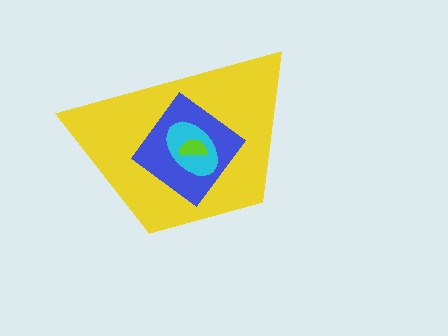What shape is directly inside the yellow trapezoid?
The blue diamond.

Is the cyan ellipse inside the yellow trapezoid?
Yes.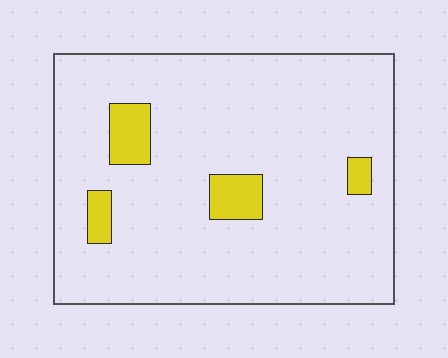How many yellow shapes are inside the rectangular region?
4.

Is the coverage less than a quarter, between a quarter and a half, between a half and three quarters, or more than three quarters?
Less than a quarter.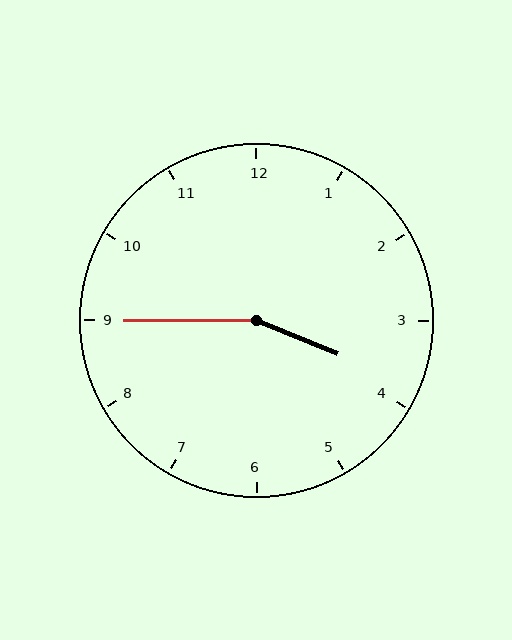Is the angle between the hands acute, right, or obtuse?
It is obtuse.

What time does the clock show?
3:45.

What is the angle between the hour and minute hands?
Approximately 158 degrees.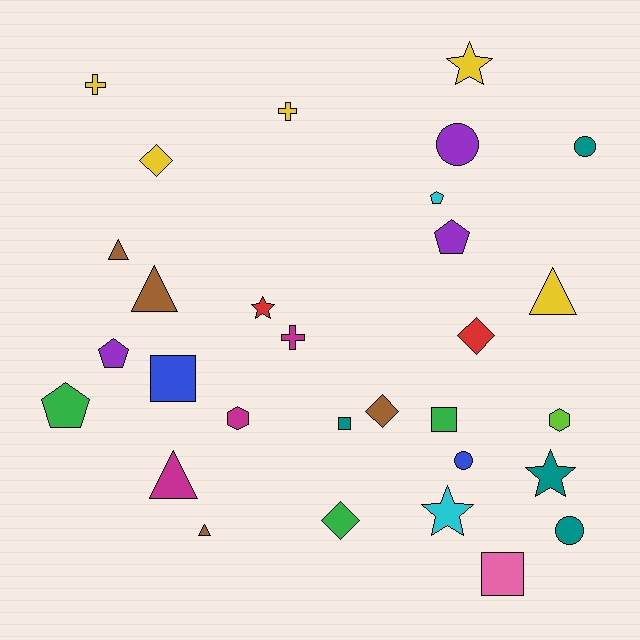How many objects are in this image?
There are 30 objects.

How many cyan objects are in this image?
There are 2 cyan objects.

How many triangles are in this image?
There are 5 triangles.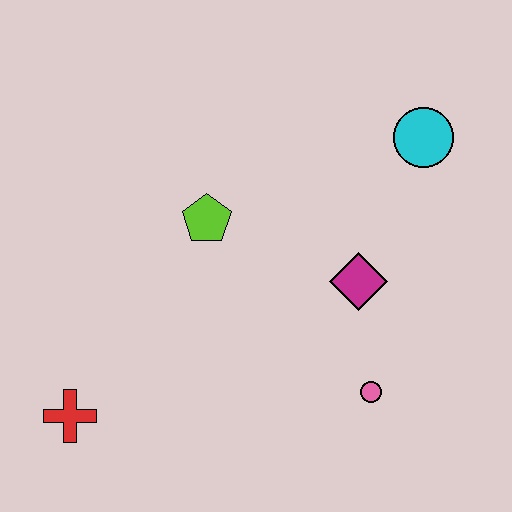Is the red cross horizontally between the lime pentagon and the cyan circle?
No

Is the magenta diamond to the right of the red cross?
Yes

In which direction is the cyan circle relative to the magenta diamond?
The cyan circle is above the magenta diamond.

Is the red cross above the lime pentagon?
No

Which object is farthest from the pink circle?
The red cross is farthest from the pink circle.